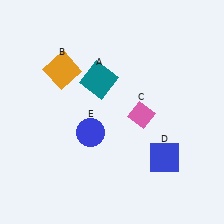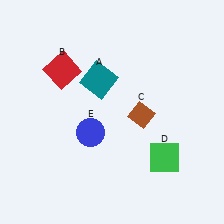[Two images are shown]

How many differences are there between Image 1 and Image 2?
There are 3 differences between the two images.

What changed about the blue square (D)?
In Image 1, D is blue. In Image 2, it changed to green.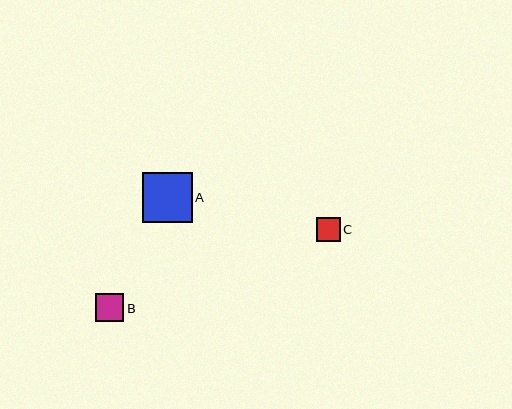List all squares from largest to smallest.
From largest to smallest: A, B, C.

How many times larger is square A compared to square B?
Square A is approximately 1.8 times the size of square B.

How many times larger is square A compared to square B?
Square A is approximately 1.8 times the size of square B.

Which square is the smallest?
Square C is the smallest with a size of approximately 24 pixels.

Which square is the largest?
Square A is the largest with a size of approximately 50 pixels.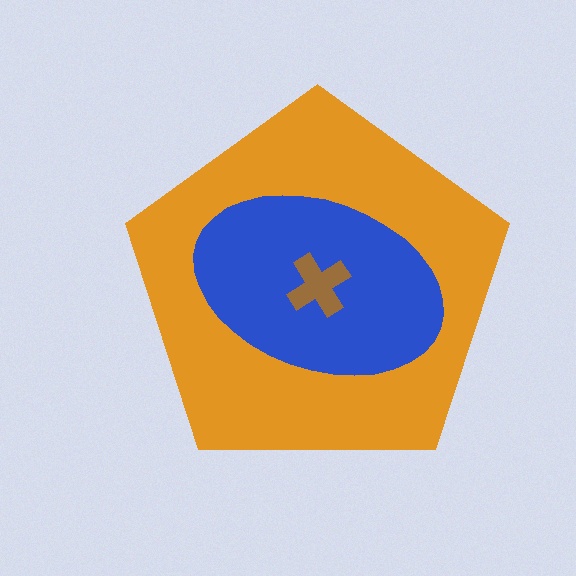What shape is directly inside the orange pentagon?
The blue ellipse.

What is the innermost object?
The brown cross.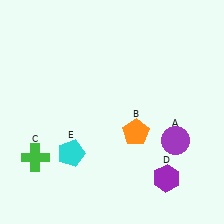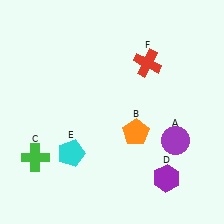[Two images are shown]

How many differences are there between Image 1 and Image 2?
There is 1 difference between the two images.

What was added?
A red cross (F) was added in Image 2.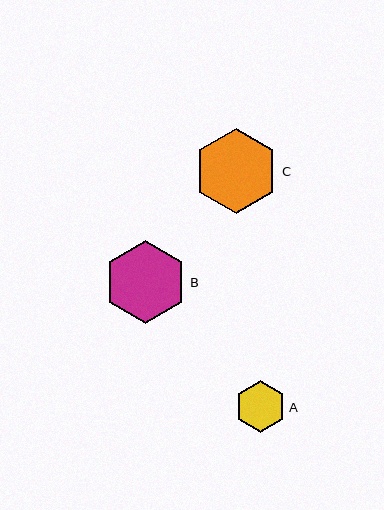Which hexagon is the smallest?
Hexagon A is the smallest with a size of approximately 51 pixels.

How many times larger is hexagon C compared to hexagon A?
Hexagon C is approximately 1.7 times the size of hexagon A.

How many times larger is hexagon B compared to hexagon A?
Hexagon B is approximately 1.6 times the size of hexagon A.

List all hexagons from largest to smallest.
From largest to smallest: C, B, A.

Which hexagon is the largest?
Hexagon C is the largest with a size of approximately 85 pixels.